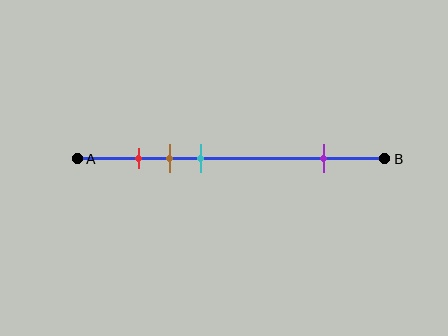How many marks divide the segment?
There are 4 marks dividing the segment.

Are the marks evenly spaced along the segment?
No, the marks are not evenly spaced.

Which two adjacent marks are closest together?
The red and brown marks are the closest adjacent pair.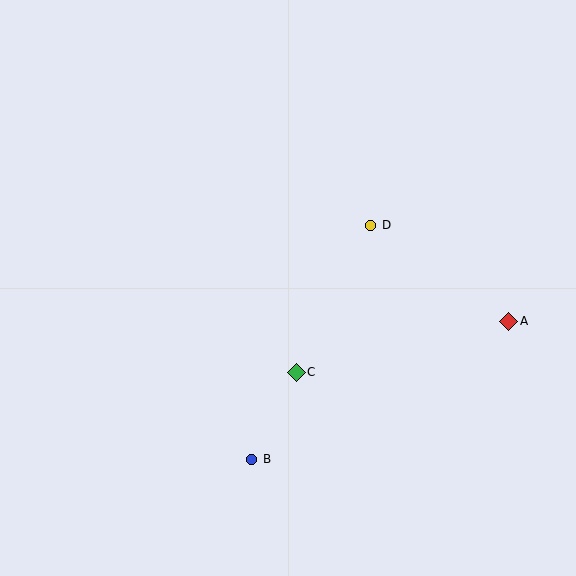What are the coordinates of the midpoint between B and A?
The midpoint between B and A is at (380, 390).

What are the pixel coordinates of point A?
Point A is at (509, 321).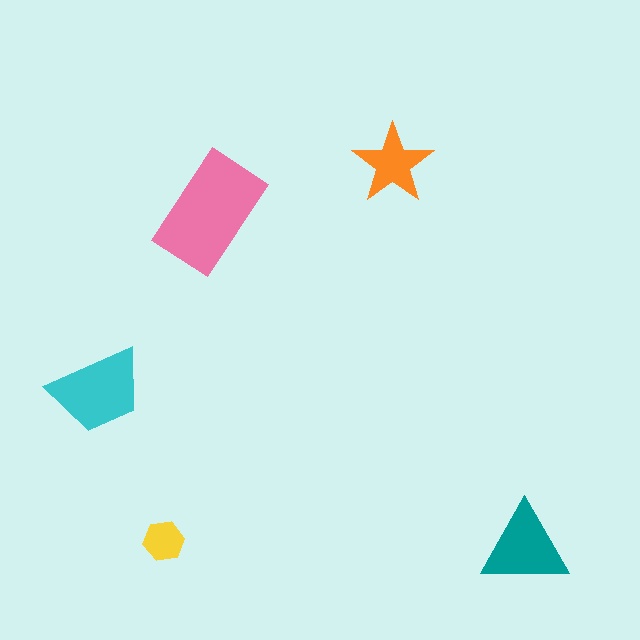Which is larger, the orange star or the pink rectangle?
The pink rectangle.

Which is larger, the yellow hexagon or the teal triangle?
The teal triangle.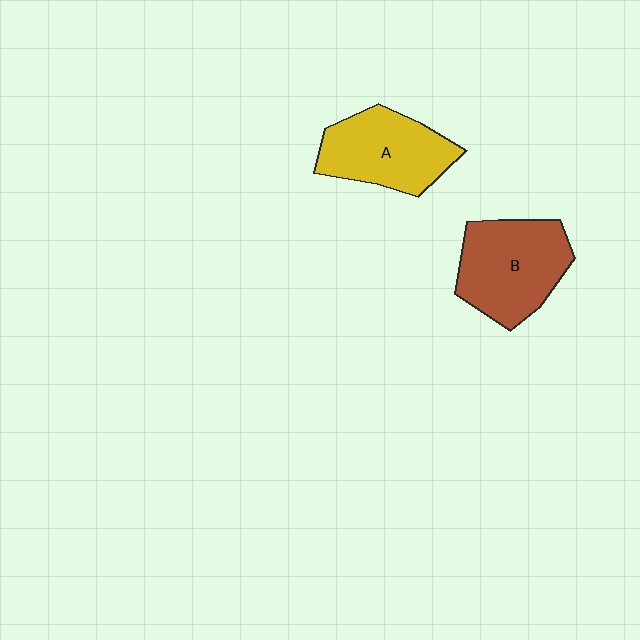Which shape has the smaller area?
Shape A (yellow).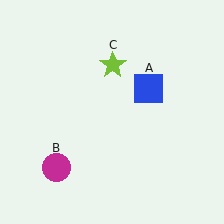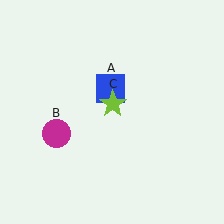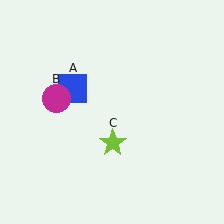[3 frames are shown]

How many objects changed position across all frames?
3 objects changed position: blue square (object A), magenta circle (object B), lime star (object C).